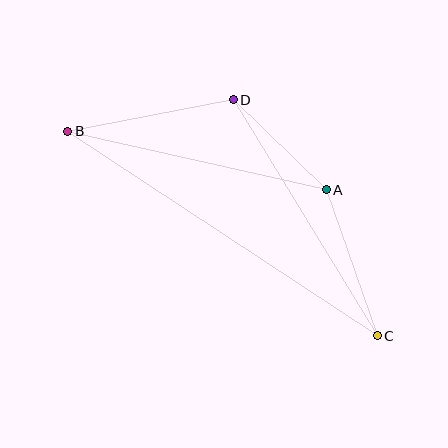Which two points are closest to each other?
Points A and D are closest to each other.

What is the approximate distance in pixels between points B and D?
The distance between B and D is approximately 169 pixels.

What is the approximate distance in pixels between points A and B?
The distance between A and B is approximately 265 pixels.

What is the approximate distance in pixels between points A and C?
The distance between A and C is approximately 155 pixels.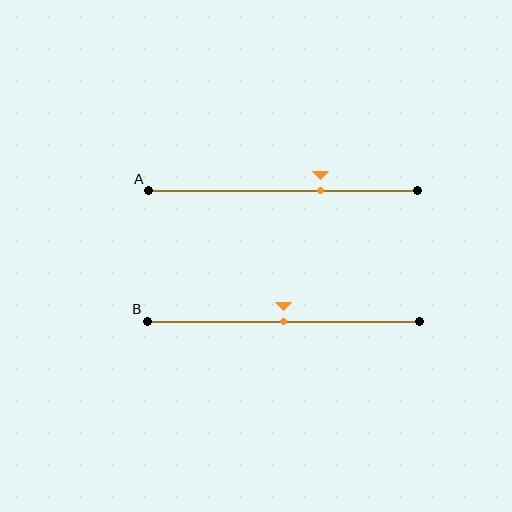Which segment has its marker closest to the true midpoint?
Segment B has its marker closest to the true midpoint.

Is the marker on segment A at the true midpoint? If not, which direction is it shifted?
No, the marker on segment A is shifted to the right by about 14% of the segment length.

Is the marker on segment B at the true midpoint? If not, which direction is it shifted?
Yes, the marker on segment B is at the true midpoint.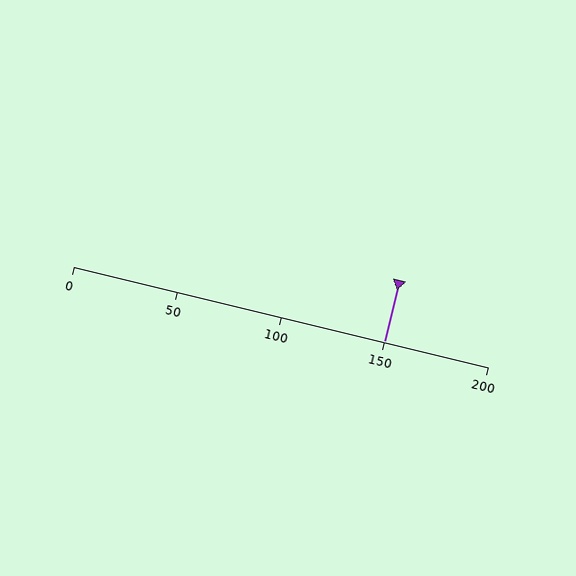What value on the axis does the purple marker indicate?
The marker indicates approximately 150.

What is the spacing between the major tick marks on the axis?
The major ticks are spaced 50 apart.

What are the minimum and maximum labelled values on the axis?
The axis runs from 0 to 200.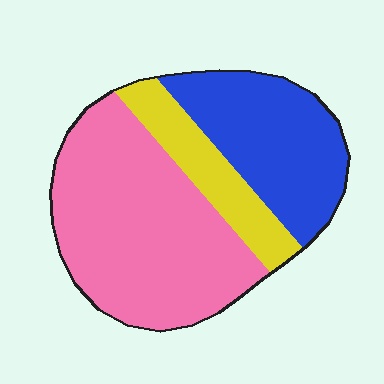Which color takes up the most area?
Pink, at roughly 55%.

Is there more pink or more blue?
Pink.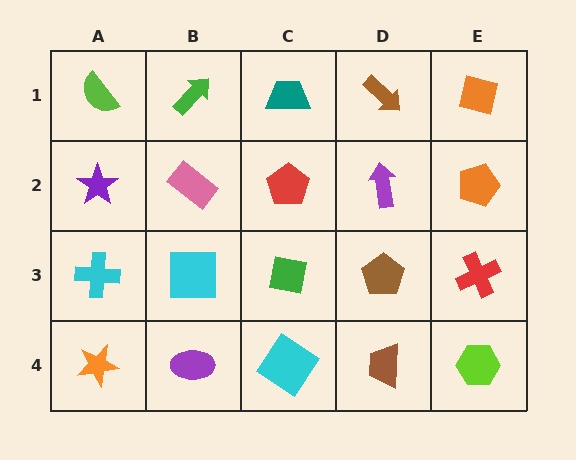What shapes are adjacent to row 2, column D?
A brown arrow (row 1, column D), a brown pentagon (row 3, column D), a red pentagon (row 2, column C), an orange pentagon (row 2, column E).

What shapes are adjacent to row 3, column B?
A pink rectangle (row 2, column B), a purple ellipse (row 4, column B), a cyan cross (row 3, column A), a green square (row 3, column C).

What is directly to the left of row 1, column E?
A brown arrow.